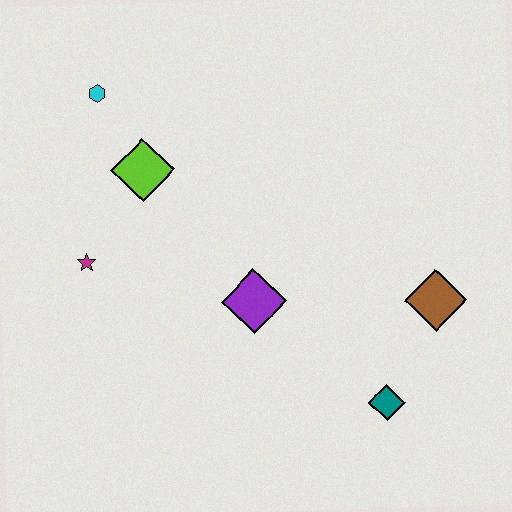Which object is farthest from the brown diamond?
The cyan hexagon is farthest from the brown diamond.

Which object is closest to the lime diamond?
The cyan hexagon is closest to the lime diamond.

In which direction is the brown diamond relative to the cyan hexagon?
The brown diamond is to the right of the cyan hexagon.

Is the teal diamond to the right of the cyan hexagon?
Yes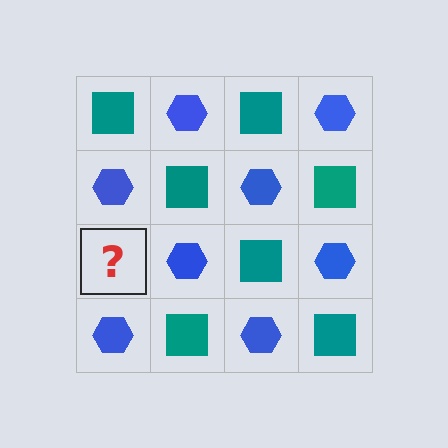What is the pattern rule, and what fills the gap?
The rule is that it alternates teal square and blue hexagon in a checkerboard pattern. The gap should be filled with a teal square.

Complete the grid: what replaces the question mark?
The question mark should be replaced with a teal square.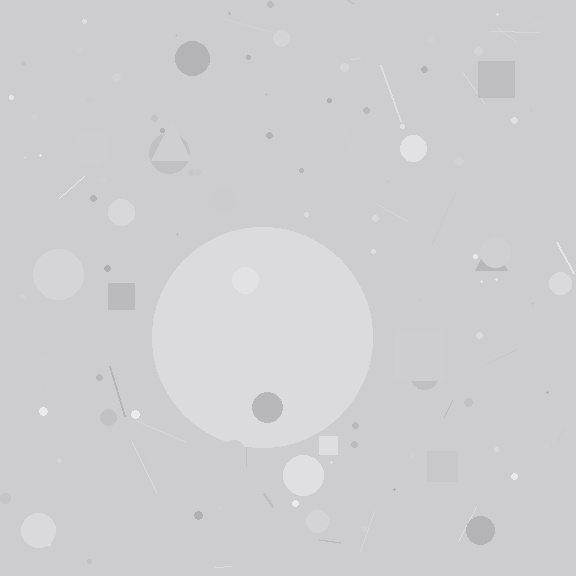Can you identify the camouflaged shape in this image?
The camouflaged shape is a circle.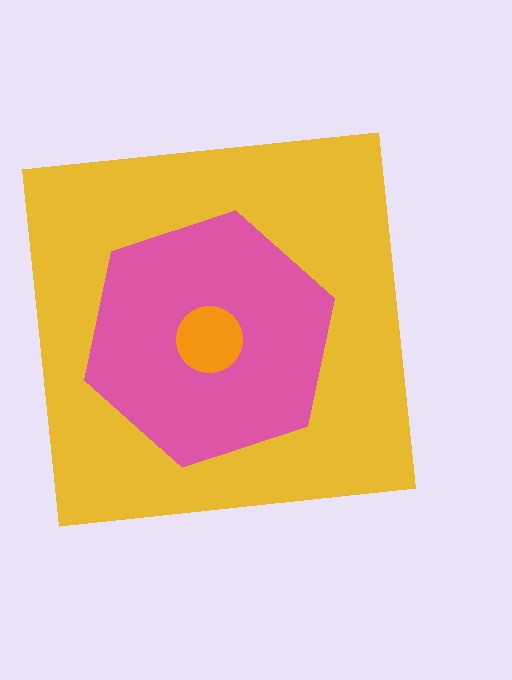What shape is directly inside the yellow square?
The pink hexagon.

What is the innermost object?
The orange circle.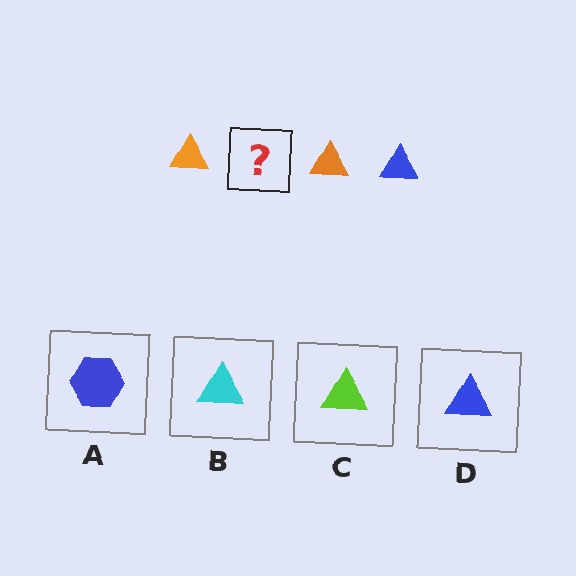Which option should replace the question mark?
Option D.